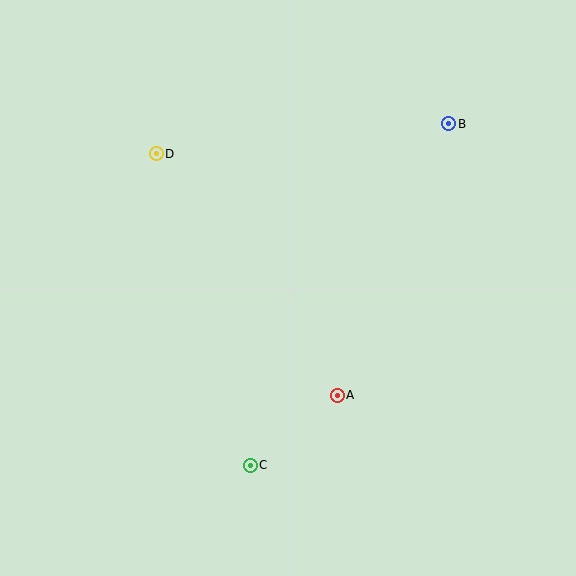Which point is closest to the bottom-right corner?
Point A is closest to the bottom-right corner.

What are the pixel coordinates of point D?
Point D is at (156, 154).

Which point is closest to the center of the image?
Point A at (337, 395) is closest to the center.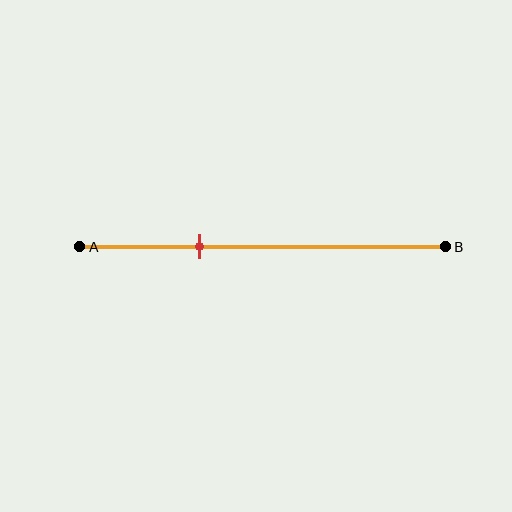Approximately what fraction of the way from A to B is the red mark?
The red mark is approximately 35% of the way from A to B.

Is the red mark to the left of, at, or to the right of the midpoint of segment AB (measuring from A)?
The red mark is to the left of the midpoint of segment AB.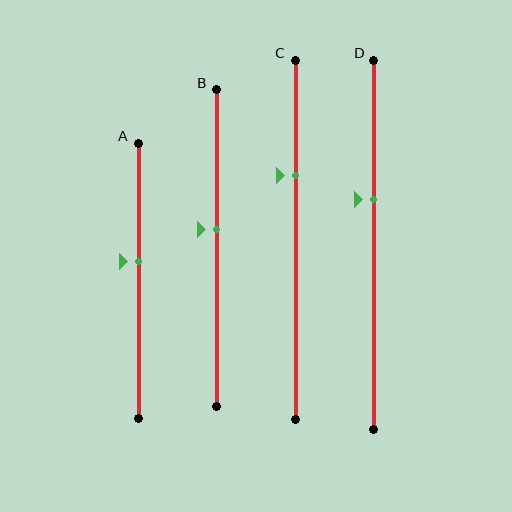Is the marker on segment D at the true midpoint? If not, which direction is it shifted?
No, the marker on segment D is shifted upward by about 12% of the segment length.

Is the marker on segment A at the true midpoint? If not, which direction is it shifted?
No, the marker on segment A is shifted upward by about 7% of the segment length.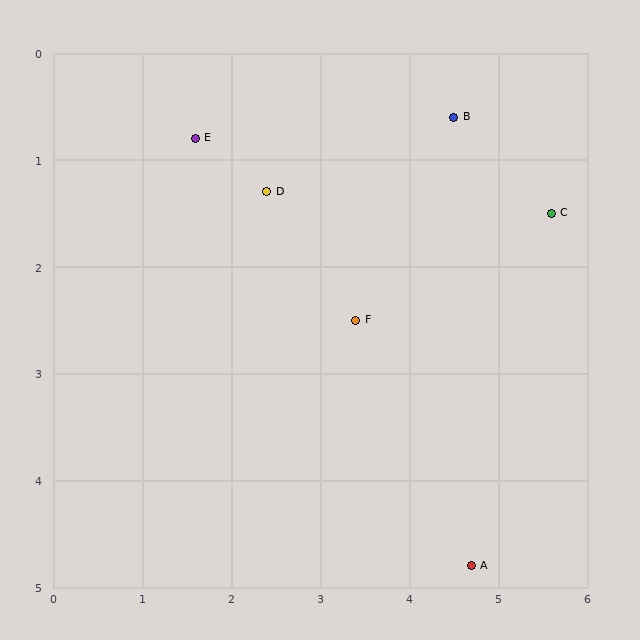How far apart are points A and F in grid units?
Points A and F are about 2.6 grid units apart.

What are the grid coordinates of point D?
Point D is at approximately (2.4, 1.3).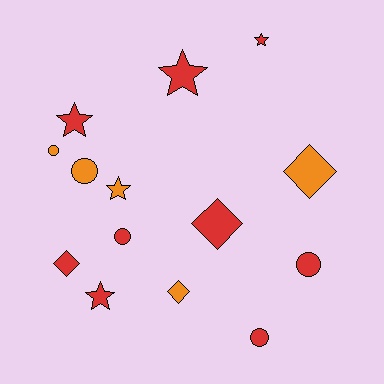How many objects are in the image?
There are 14 objects.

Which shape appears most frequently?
Star, with 5 objects.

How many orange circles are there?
There are 2 orange circles.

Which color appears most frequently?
Red, with 9 objects.